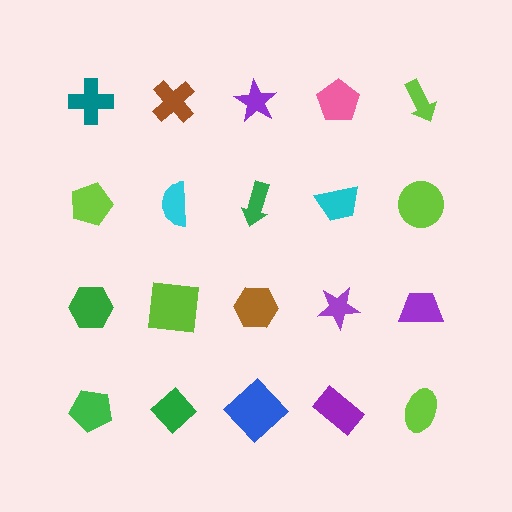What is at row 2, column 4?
A cyan trapezoid.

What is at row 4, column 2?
A green diamond.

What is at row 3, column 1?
A green hexagon.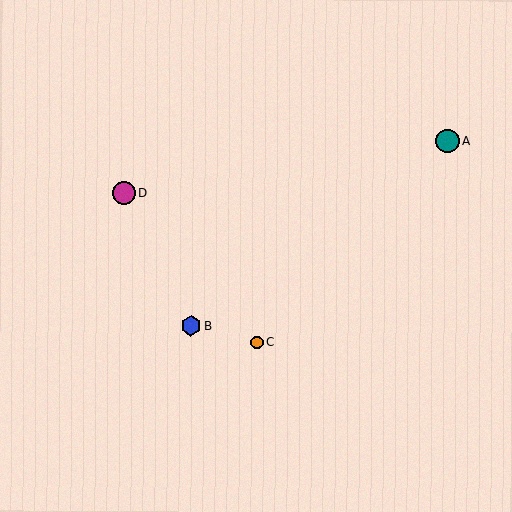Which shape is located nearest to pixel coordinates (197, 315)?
The blue hexagon (labeled B) at (191, 326) is nearest to that location.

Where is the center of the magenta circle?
The center of the magenta circle is at (124, 193).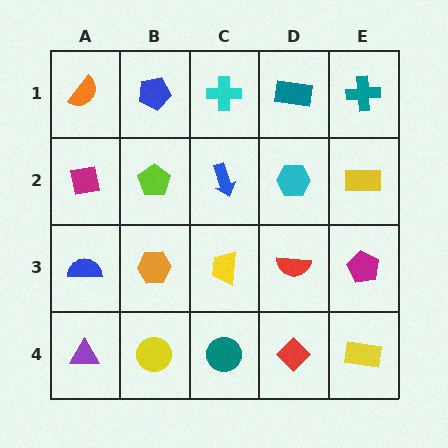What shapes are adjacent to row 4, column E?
A magenta pentagon (row 3, column E), a red diamond (row 4, column D).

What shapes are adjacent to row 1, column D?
A cyan hexagon (row 2, column D), a cyan cross (row 1, column C), a teal cross (row 1, column E).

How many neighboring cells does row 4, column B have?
3.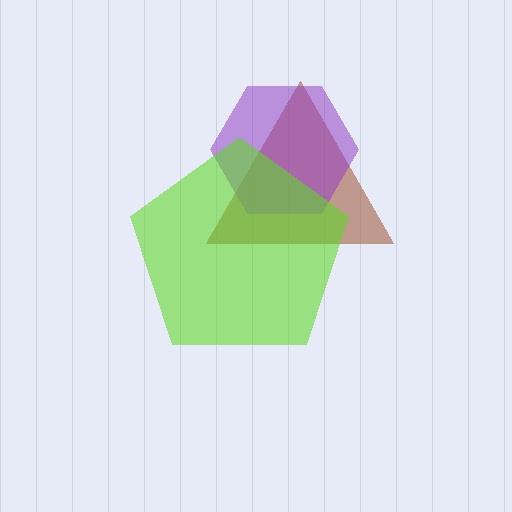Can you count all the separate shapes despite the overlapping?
Yes, there are 3 separate shapes.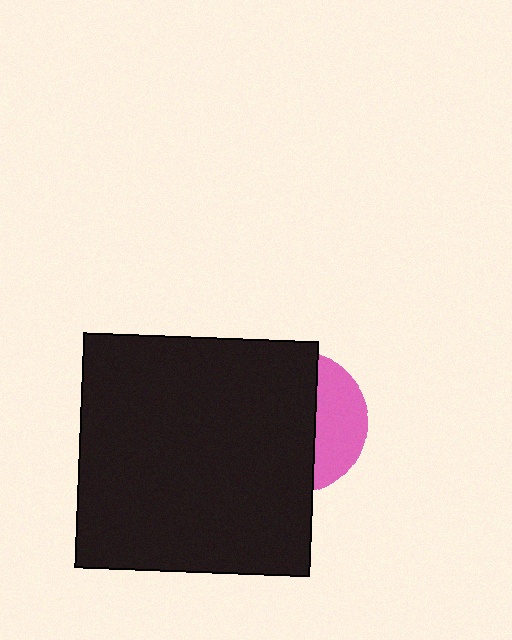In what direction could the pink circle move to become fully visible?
The pink circle could move right. That would shift it out from behind the black square entirely.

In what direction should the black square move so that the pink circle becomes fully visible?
The black square should move left. That is the shortest direction to clear the overlap and leave the pink circle fully visible.